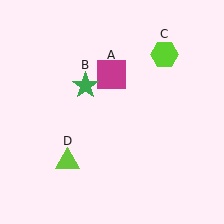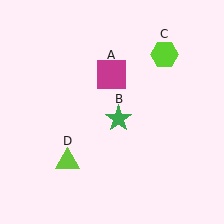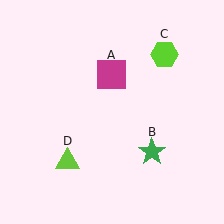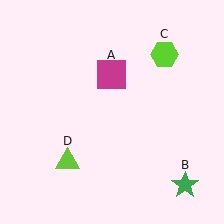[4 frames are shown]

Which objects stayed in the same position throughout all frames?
Magenta square (object A) and lime hexagon (object C) and lime triangle (object D) remained stationary.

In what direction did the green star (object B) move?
The green star (object B) moved down and to the right.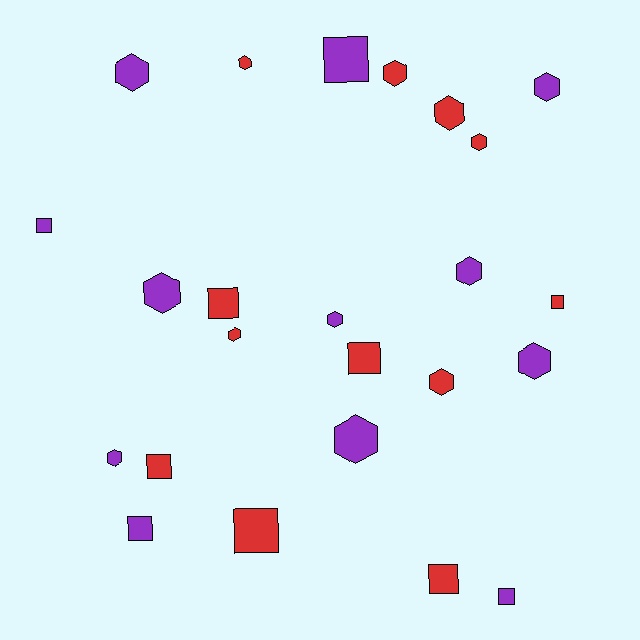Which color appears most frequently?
Red, with 12 objects.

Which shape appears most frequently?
Hexagon, with 14 objects.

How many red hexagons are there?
There are 6 red hexagons.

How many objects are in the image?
There are 24 objects.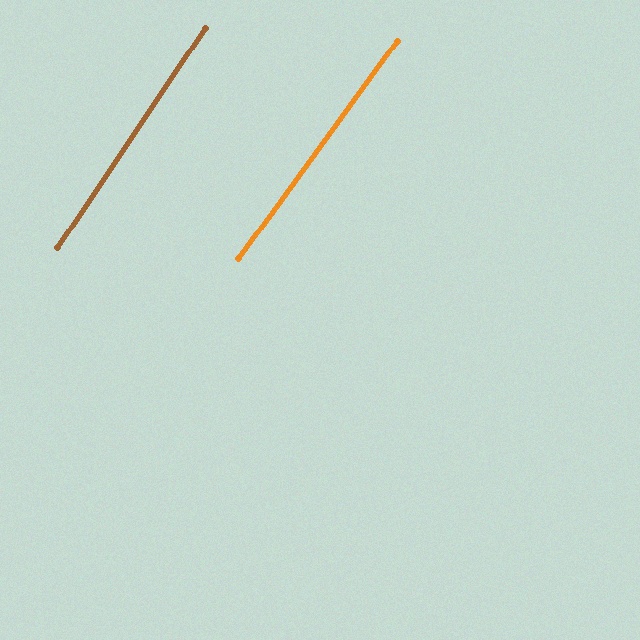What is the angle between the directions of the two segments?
Approximately 2 degrees.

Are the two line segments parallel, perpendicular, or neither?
Parallel — their directions differ by only 2.0°.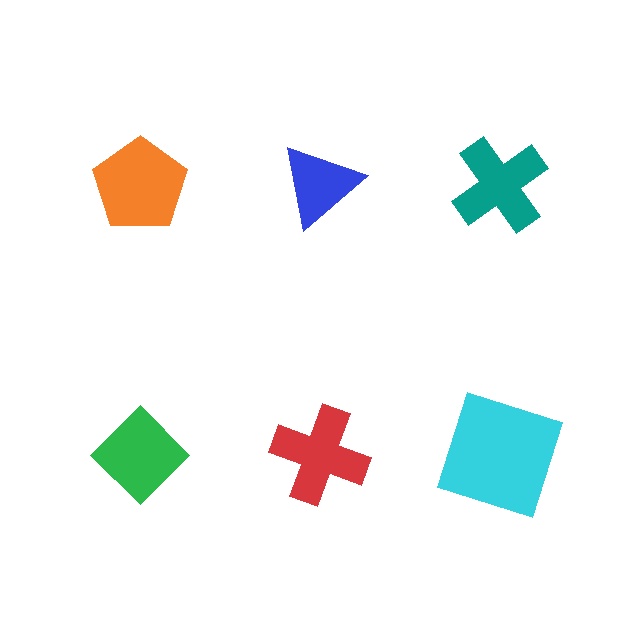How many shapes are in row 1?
3 shapes.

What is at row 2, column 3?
A cyan square.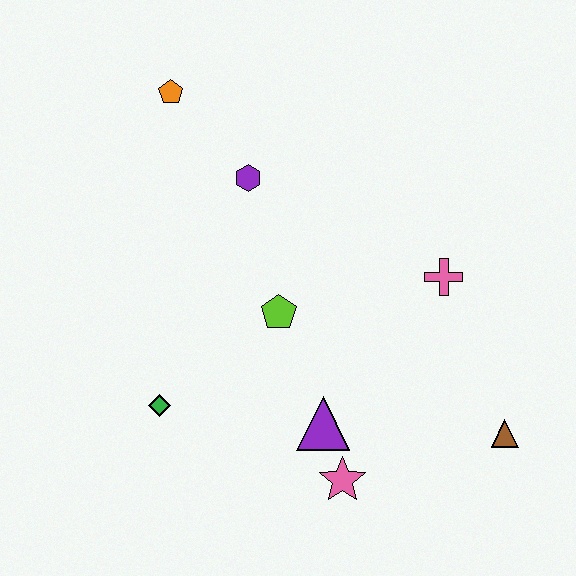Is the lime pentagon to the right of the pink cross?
No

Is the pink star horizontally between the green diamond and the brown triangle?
Yes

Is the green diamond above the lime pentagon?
No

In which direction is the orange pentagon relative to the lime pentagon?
The orange pentagon is above the lime pentagon.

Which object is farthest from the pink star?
The orange pentagon is farthest from the pink star.